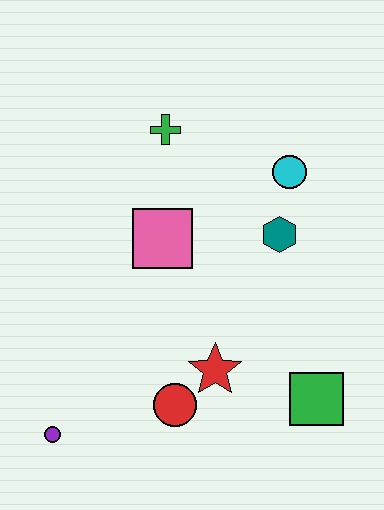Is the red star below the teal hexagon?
Yes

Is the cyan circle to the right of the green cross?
Yes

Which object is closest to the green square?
The red star is closest to the green square.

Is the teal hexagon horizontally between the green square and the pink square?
Yes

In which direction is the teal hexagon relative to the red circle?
The teal hexagon is above the red circle.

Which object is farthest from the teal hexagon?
The purple circle is farthest from the teal hexagon.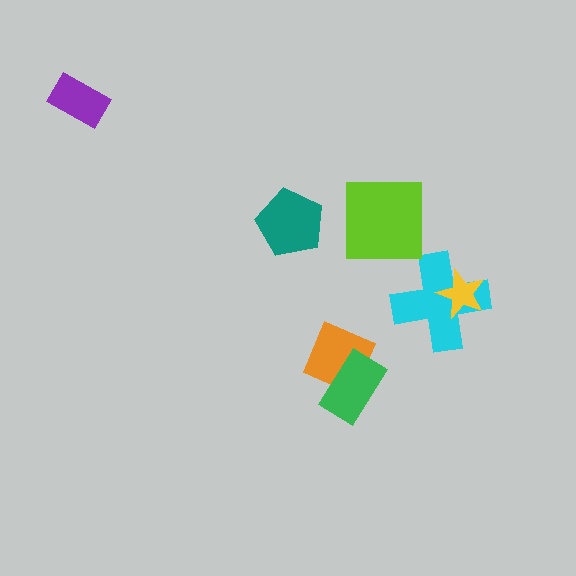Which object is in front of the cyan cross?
The yellow star is in front of the cyan cross.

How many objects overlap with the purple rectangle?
0 objects overlap with the purple rectangle.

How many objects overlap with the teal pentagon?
0 objects overlap with the teal pentagon.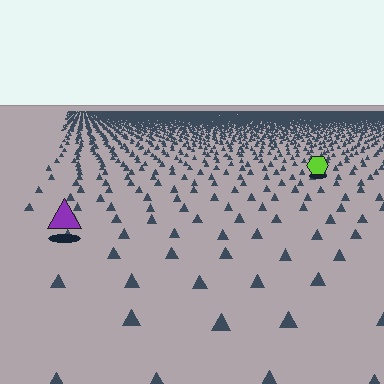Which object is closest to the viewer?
The purple triangle is closest. The texture marks near it are larger and more spread out.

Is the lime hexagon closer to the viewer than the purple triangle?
No. The purple triangle is closer — you can tell from the texture gradient: the ground texture is coarser near it.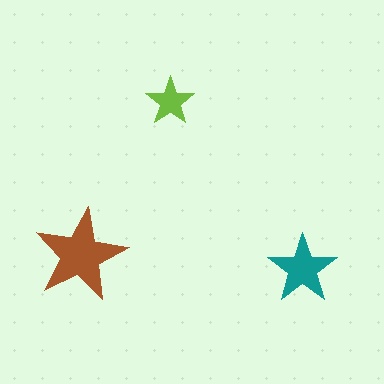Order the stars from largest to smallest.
the brown one, the teal one, the lime one.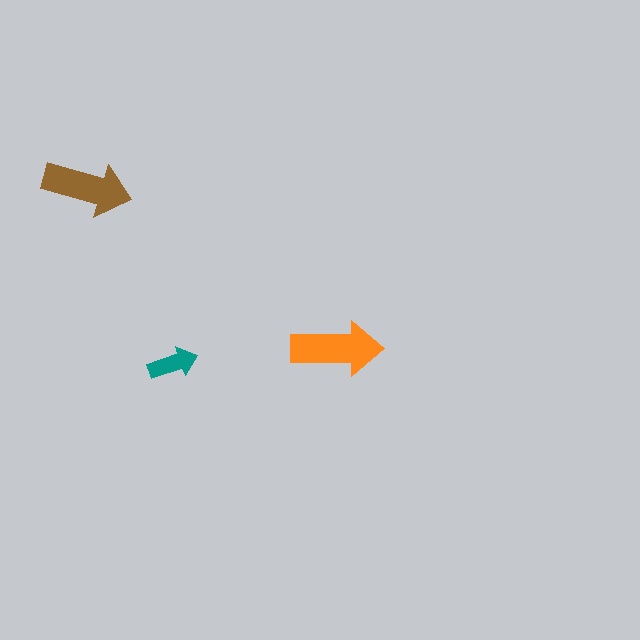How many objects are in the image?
There are 3 objects in the image.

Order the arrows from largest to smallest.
the orange one, the brown one, the teal one.